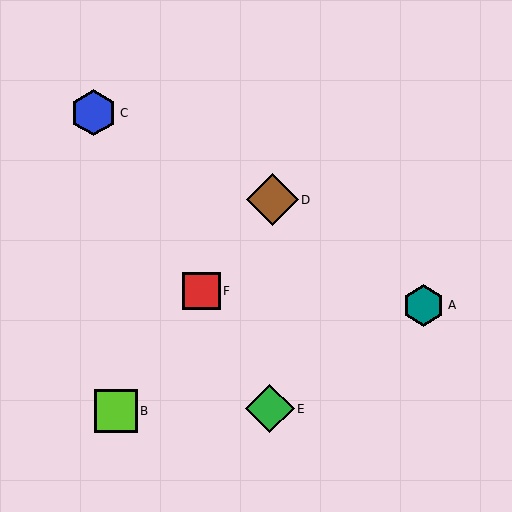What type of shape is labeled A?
Shape A is a teal hexagon.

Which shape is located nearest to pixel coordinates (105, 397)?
The lime square (labeled B) at (116, 411) is nearest to that location.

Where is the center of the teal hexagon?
The center of the teal hexagon is at (424, 305).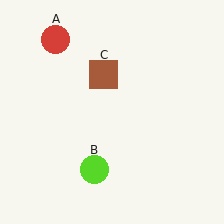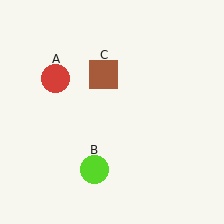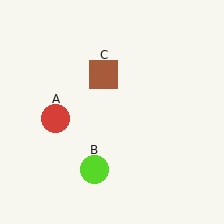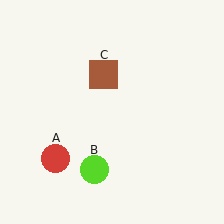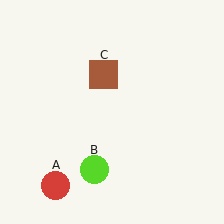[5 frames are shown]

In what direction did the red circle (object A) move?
The red circle (object A) moved down.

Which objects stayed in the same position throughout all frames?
Lime circle (object B) and brown square (object C) remained stationary.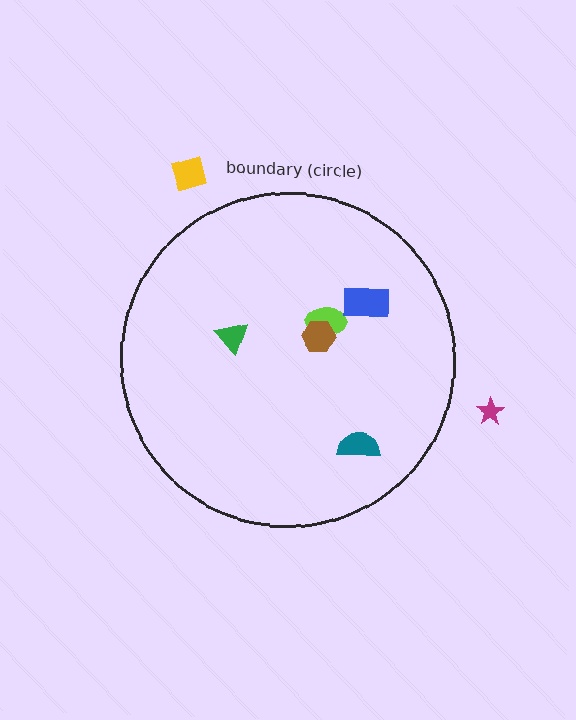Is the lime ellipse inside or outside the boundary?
Inside.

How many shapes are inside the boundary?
5 inside, 2 outside.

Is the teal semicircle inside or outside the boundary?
Inside.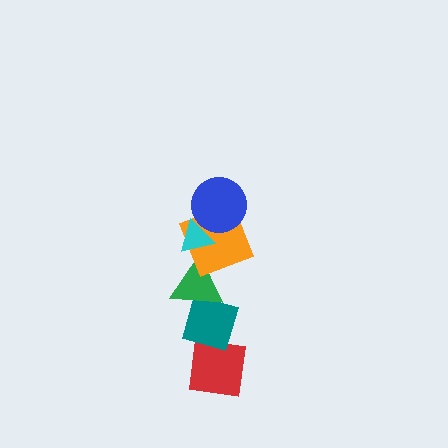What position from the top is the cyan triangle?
The cyan triangle is 1st from the top.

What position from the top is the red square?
The red square is 6th from the top.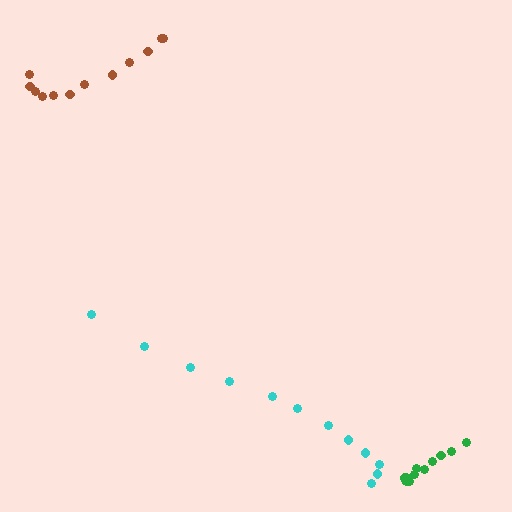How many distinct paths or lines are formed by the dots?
There are 3 distinct paths.